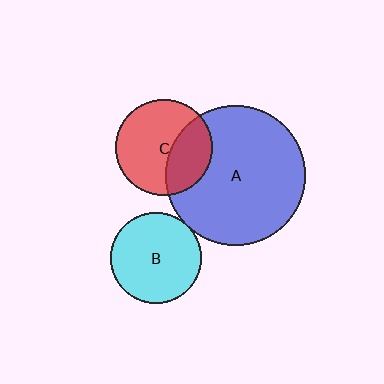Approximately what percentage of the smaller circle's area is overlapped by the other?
Approximately 5%.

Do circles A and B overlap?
Yes.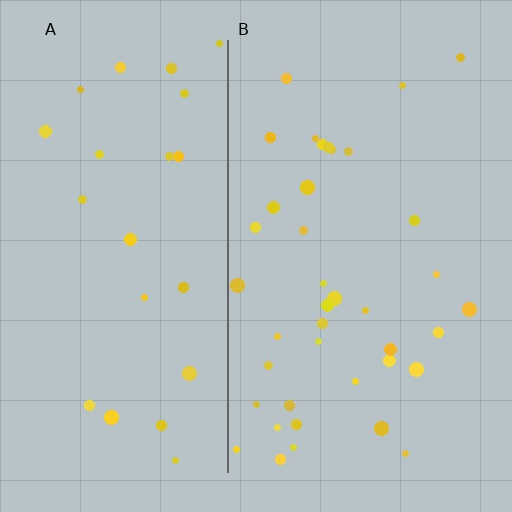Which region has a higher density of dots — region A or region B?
B (the right).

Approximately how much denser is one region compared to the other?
Approximately 1.7× — region B over region A.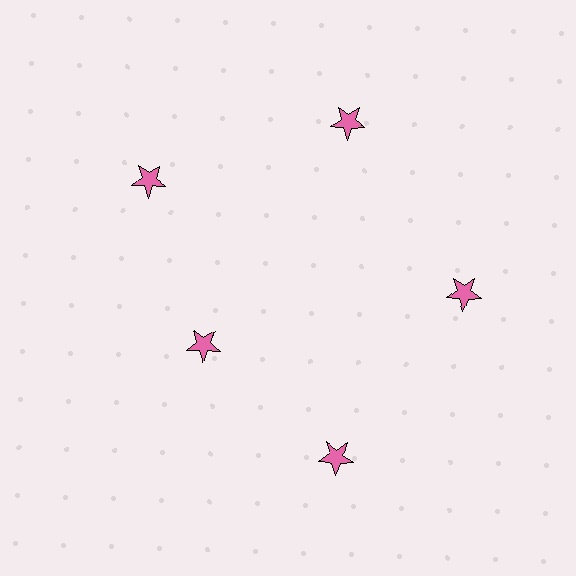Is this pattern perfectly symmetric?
No. The 5 pink stars are arranged in a ring, but one element near the 8 o'clock position is pulled inward toward the center, breaking the 5-fold rotational symmetry.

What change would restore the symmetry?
The symmetry would be restored by moving it outward, back onto the ring so that all 5 stars sit at equal angles and equal distance from the center.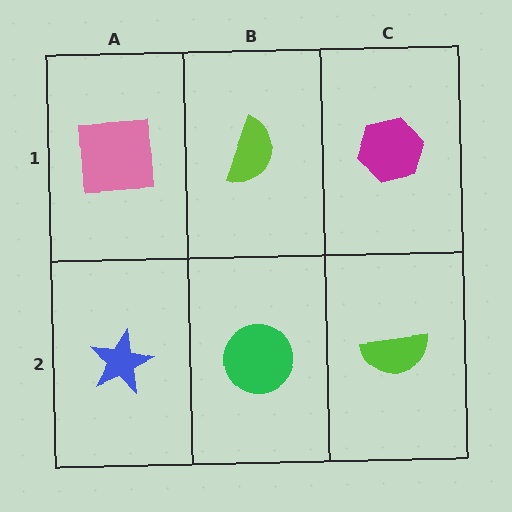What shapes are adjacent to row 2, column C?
A magenta hexagon (row 1, column C), a green circle (row 2, column B).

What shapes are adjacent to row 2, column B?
A lime semicircle (row 1, column B), a blue star (row 2, column A), a lime semicircle (row 2, column C).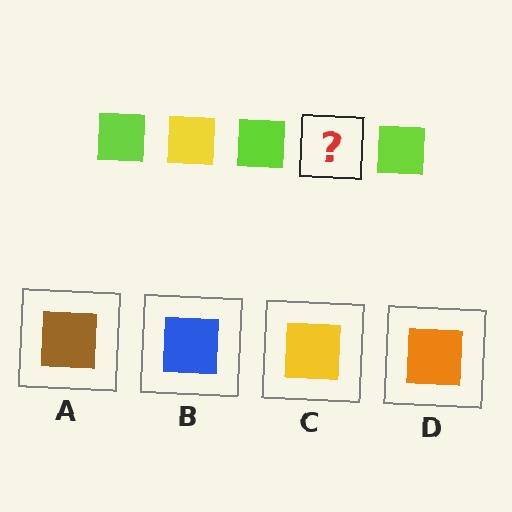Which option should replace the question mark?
Option C.